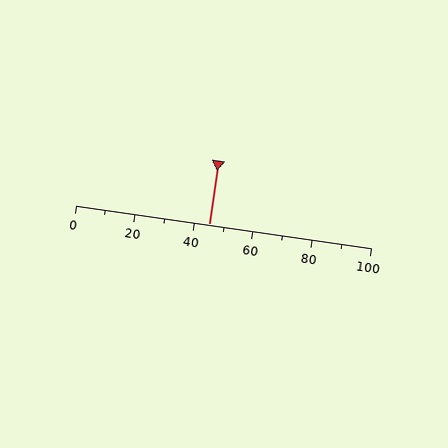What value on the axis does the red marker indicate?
The marker indicates approximately 45.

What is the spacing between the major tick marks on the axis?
The major ticks are spaced 20 apart.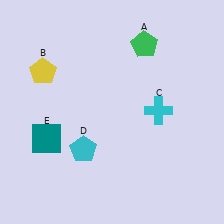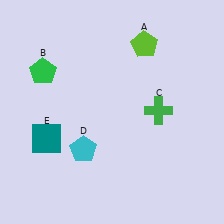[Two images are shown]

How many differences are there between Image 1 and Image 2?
There are 3 differences between the two images.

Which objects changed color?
A changed from green to lime. B changed from yellow to green. C changed from cyan to green.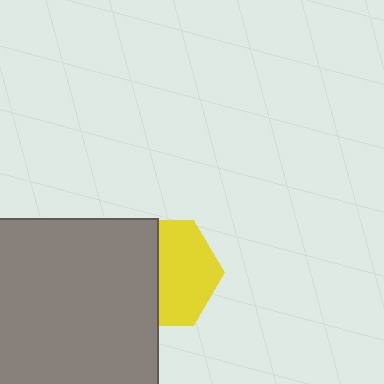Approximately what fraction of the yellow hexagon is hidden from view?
Roughly 46% of the yellow hexagon is hidden behind the gray rectangle.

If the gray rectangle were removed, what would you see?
You would see the complete yellow hexagon.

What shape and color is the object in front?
The object in front is a gray rectangle.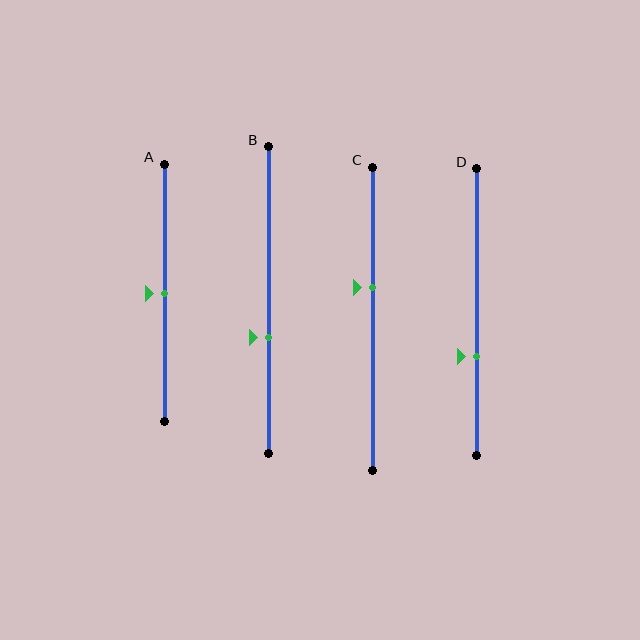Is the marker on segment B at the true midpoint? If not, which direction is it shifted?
No, the marker on segment B is shifted downward by about 12% of the segment length.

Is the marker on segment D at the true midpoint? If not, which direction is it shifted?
No, the marker on segment D is shifted downward by about 15% of the segment length.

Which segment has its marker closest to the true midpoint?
Segment A has its marker closest to the true midpoint.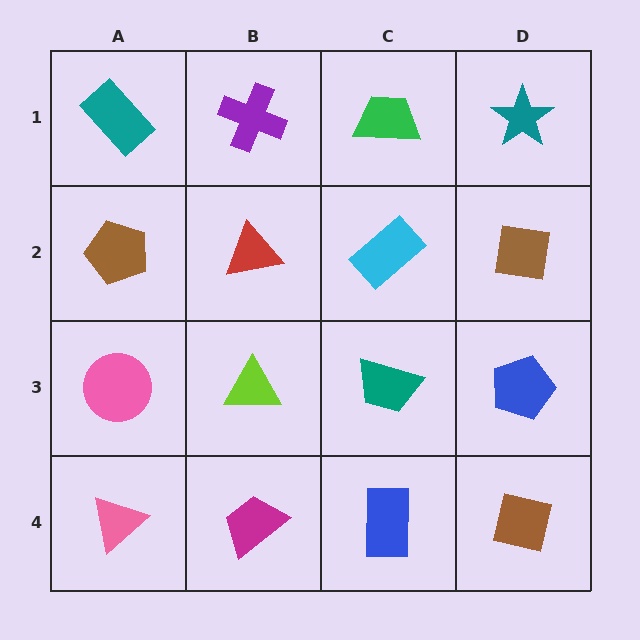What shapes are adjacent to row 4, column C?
A teal trapezoid (row 3, column C), a magenta trapezoid (row 4, column B), a brown square (row 4, column D).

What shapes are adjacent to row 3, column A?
A brown pentagon (row 2, column A), a pink triangle (row 4, column A), a lime triangle (row 3, column B).